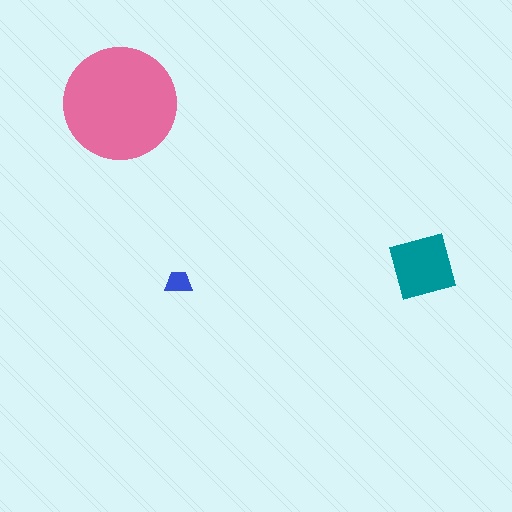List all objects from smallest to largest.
The blue trapezoid, the teal square, the pink circle.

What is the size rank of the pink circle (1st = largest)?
1st.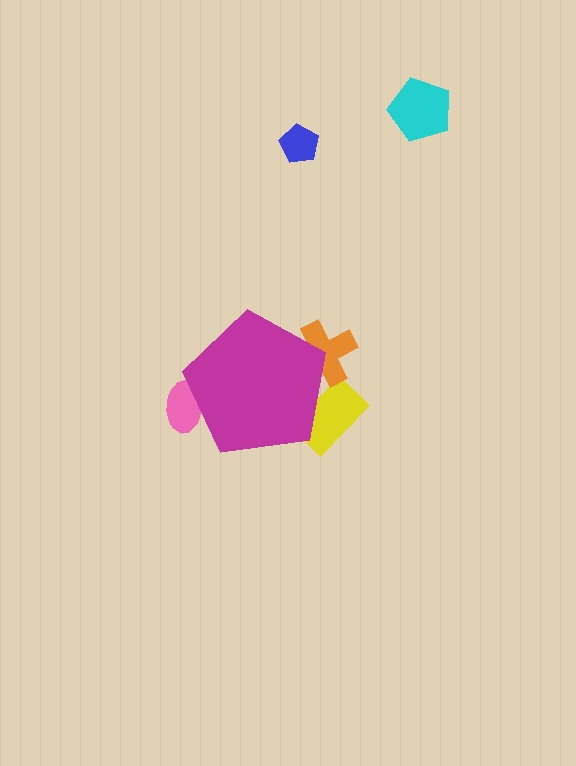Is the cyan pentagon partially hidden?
No, the cyan pentagon is fully visible.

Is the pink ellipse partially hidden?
Yes, the pink ellipse is partially hidden behind the magenta pentagon.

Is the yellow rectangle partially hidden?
Yes, the yellow rectangle is partially hidden behind the magenta pentagon.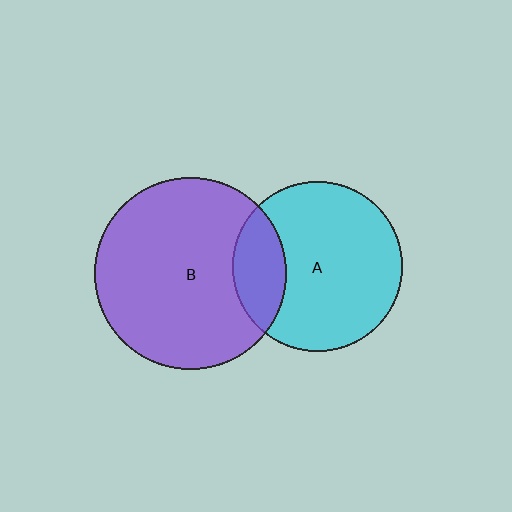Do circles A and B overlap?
Yes.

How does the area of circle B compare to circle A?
Approximately 1.3 times.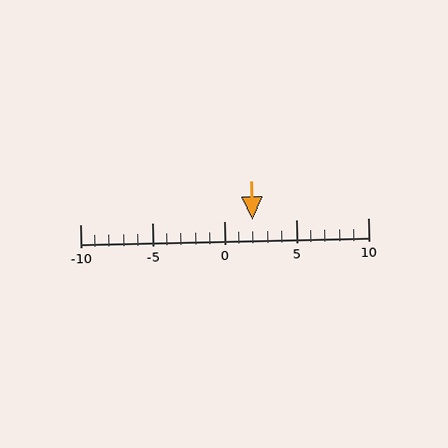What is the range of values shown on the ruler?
The ruler shows values from -10 to 10.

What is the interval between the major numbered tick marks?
The major tick marks are spaced 5 units apart.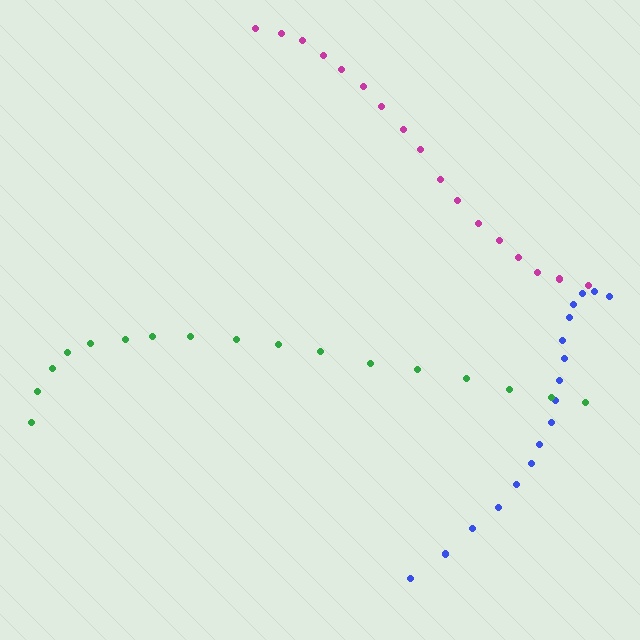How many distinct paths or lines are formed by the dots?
There are 3 distinct paths.